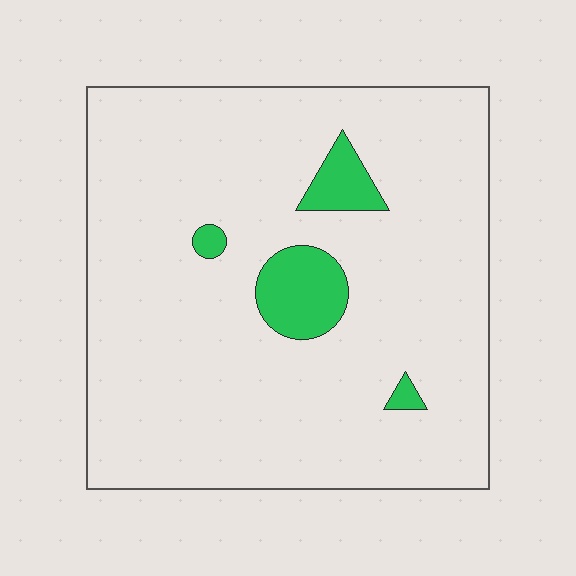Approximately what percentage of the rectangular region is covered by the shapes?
Approximately 10%.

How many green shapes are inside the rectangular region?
4.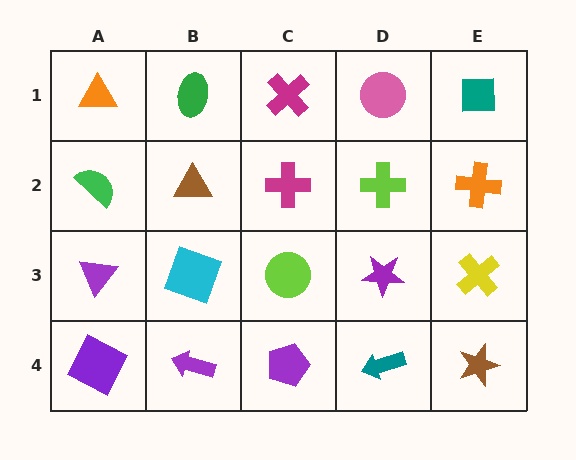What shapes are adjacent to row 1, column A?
A green semicircle (row 2, column A), a green ellipse (row 1, column B).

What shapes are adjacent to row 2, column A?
An orange triangle (row 1, column A), a purple triangle (row 3, column A), a brown triangle (row 2, column B).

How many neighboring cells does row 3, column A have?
3.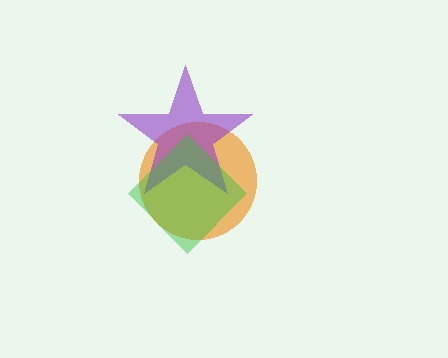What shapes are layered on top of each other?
The layered shapes are: an orange circle, a purple star, a green diamond.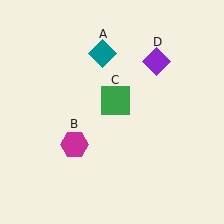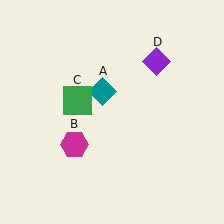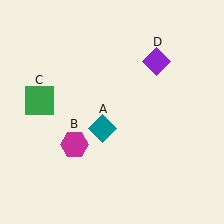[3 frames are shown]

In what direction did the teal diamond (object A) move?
The teal diamond (object A) moved down.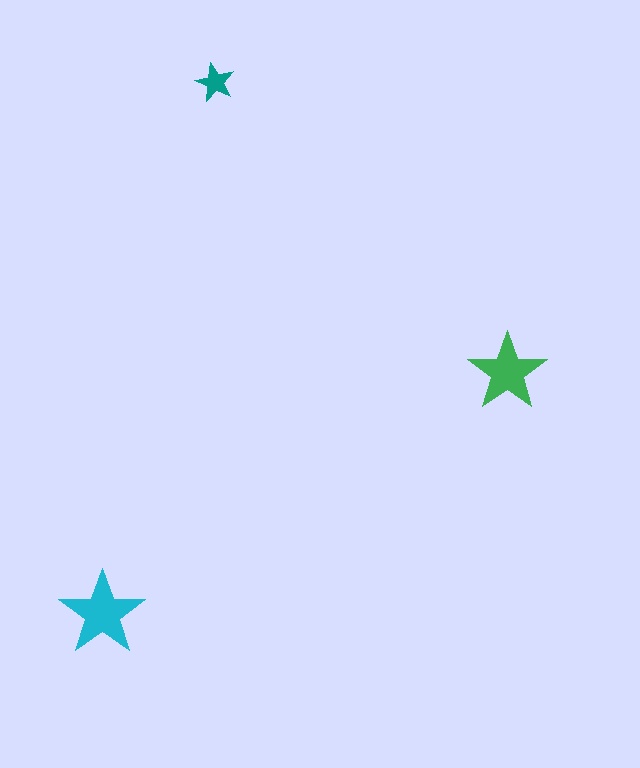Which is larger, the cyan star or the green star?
The cyan one.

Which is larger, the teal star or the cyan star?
The cyan one.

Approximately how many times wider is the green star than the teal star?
About 2 times wider.